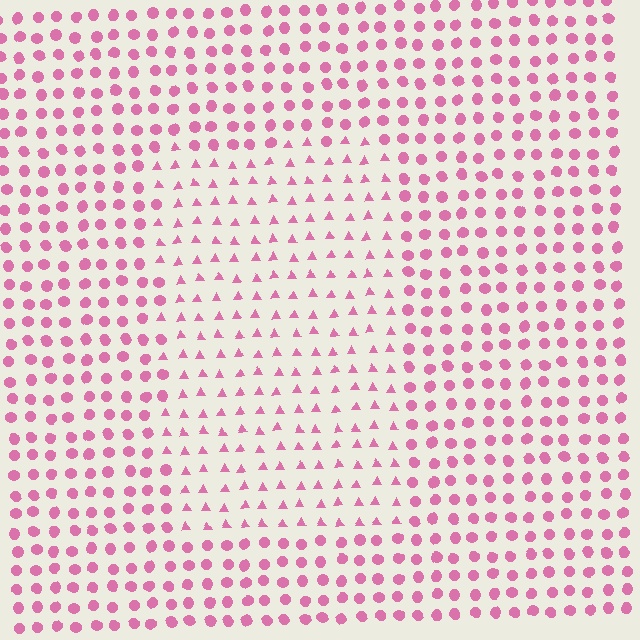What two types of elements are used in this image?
The image uses triangles inside the rectangle region and circles outside it.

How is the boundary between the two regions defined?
The boundary is defined by a change in element shape: triangles inside vs. circles outside. All elements share the same color and spacing.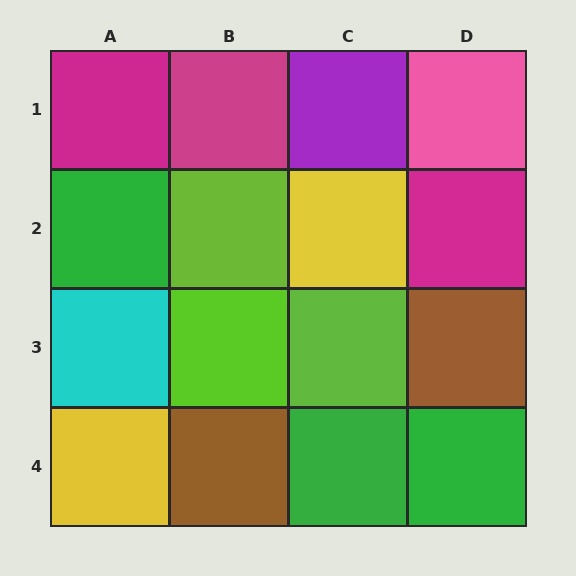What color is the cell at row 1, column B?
Magenta.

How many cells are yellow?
2 cells are yellow.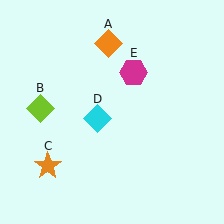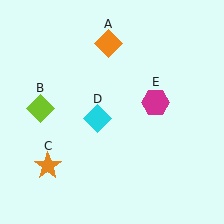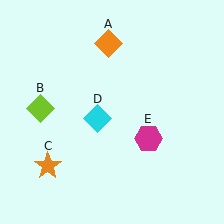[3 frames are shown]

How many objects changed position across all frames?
1 object changed position: magenta hexagon (object E).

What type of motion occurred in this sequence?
The magenta hexagon (object E) rotated clockwise around the center of the scene.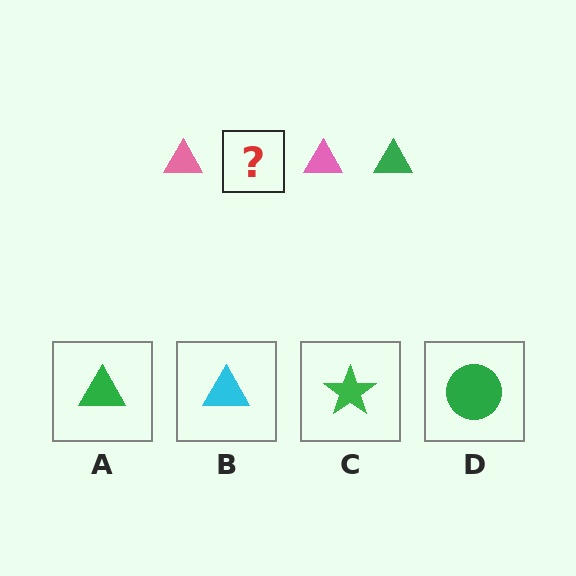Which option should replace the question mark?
Option A.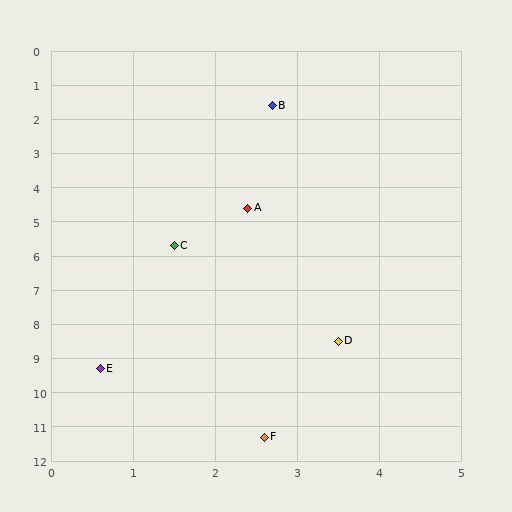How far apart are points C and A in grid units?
Points C and A are about 1.4 grid units apart.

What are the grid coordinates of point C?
Point C is at approximately (1.5, 5.7).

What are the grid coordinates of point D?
Point D is at approximately (3.5, 8.5).